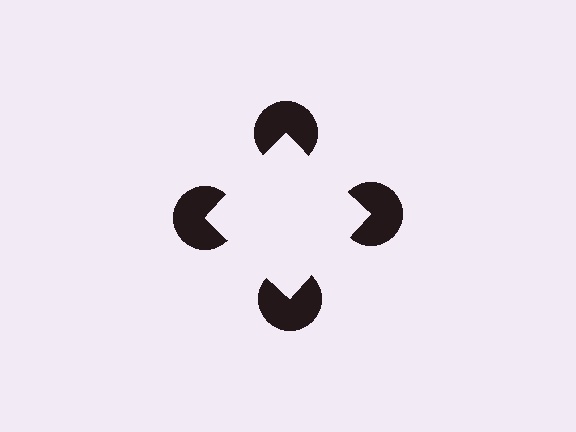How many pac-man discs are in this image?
There are 4 — one at each vertex of the illusory square.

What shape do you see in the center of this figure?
An illusory square — its edges are inferred from the aligned wedge cuts in the pac-man discs, not physically drawn.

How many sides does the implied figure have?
4 sides.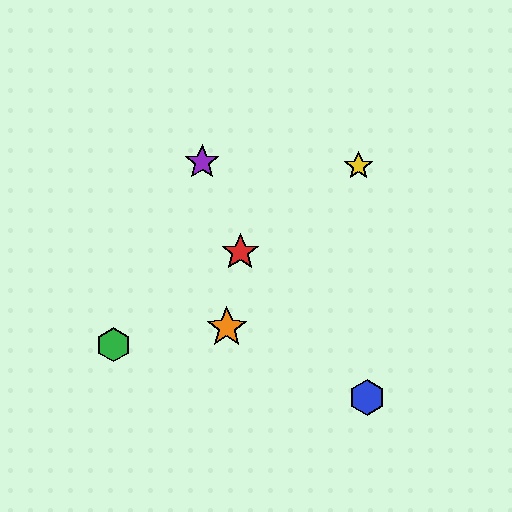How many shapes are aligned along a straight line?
3 shapes (the red star, the green hexagon, the yellow star) are aligned along a straight line.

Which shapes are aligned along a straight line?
The red star, the green hexagon, the yellow star are aligned along a straight line.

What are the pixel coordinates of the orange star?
The orange star is at (227, 327).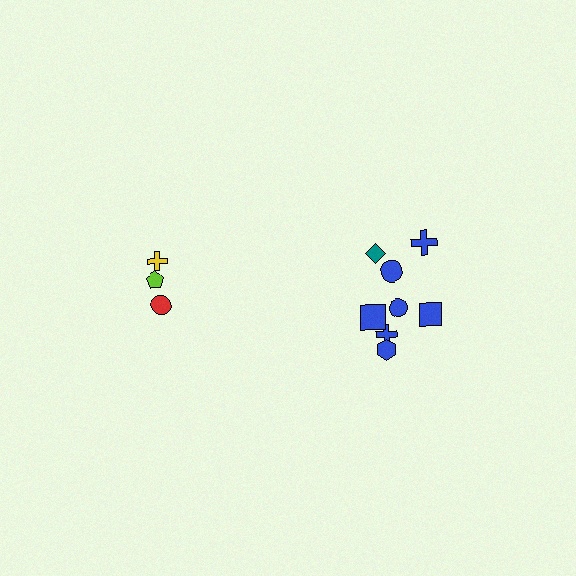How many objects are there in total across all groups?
There are 11 objects.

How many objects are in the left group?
There are 3 objects.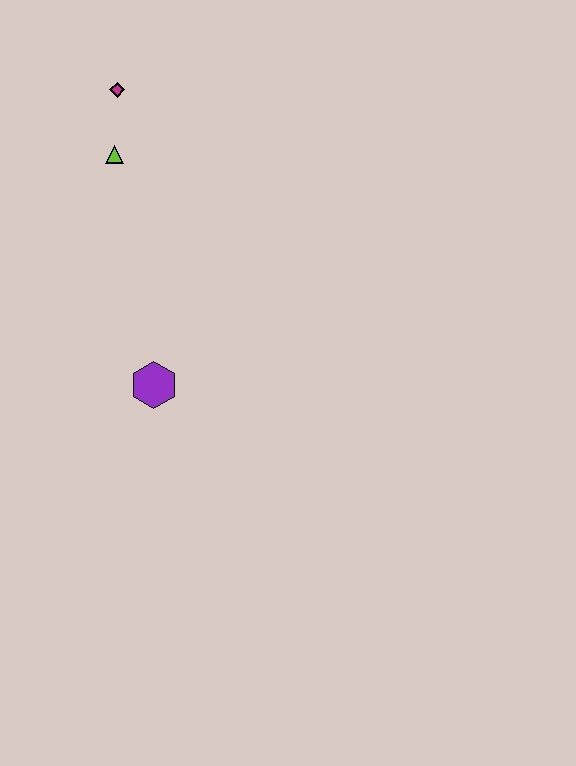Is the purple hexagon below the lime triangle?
Yes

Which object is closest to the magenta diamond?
The lime triangle is closest to the magenta diamond.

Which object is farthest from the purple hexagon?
The magenta diamond is farthest from the purple hexagon.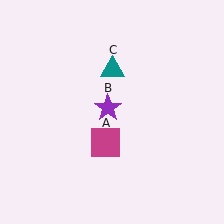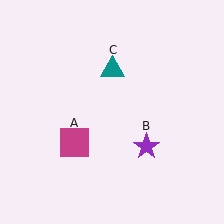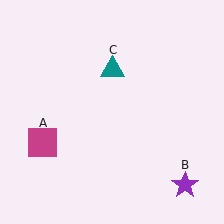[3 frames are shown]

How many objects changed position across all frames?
2 objects changed position: magenta square (object A), purple star (object B).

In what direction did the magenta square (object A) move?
The magenta square (object A) moved left.